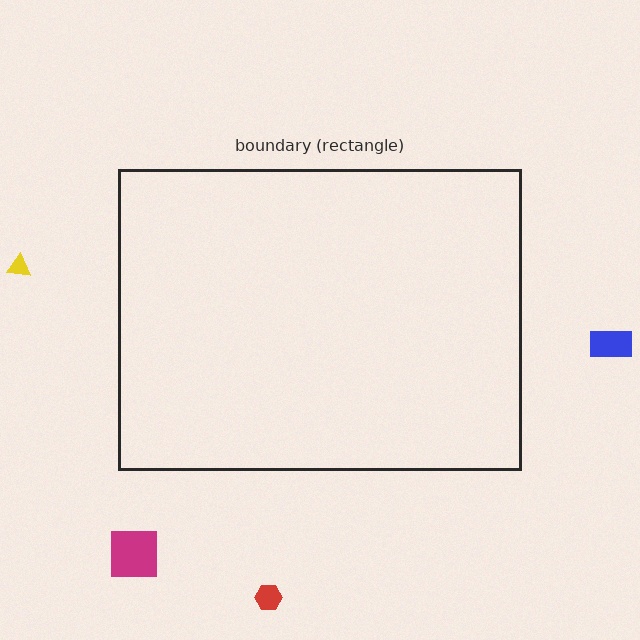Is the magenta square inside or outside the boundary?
Outside.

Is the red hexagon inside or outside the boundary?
Outside.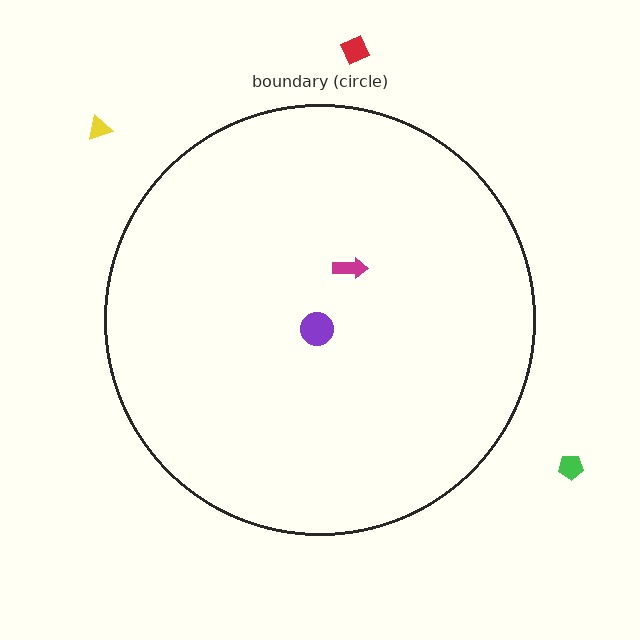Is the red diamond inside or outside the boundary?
Outside.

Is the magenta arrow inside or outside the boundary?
Inside.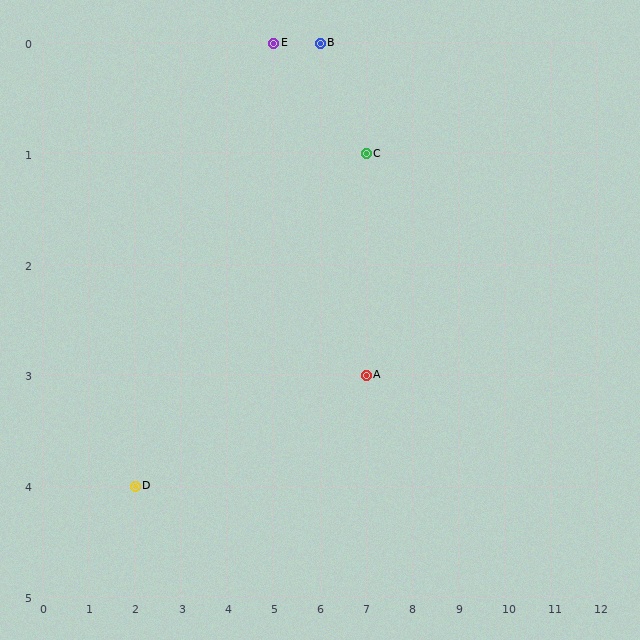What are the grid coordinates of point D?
Point D is at grid coordinates (2, 4).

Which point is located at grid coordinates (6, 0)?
Point B is at (6, 0).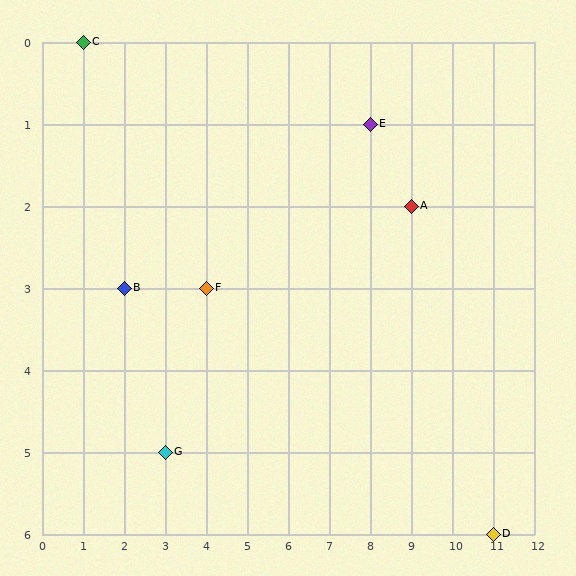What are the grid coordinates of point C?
Point C is at grid coordinates (1, 0).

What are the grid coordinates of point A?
Point A is at grid coordinates (9, 2).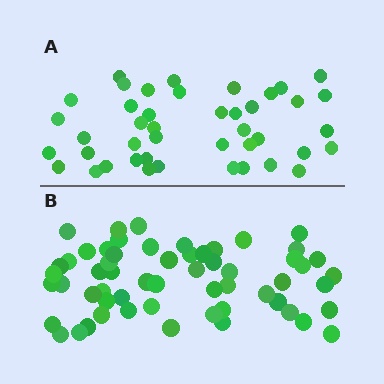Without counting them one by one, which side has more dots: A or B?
Region B (the bottom region) has more dots.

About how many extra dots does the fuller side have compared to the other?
Region B has approximately 15 more dots than region A.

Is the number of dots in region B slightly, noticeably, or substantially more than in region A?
Region B has noticeably more, but not dramatically so. The ratio is roughly 1.3 to 1.